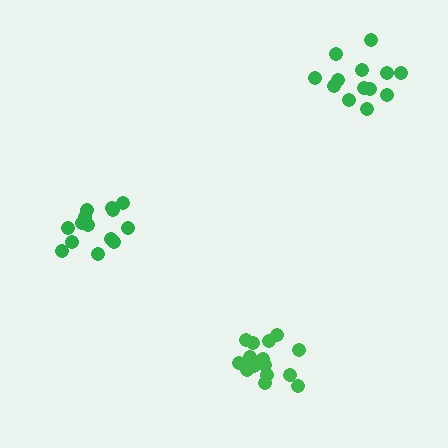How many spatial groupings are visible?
There are 3 spatial groupings.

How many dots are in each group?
Group 1: 14 dots, Group 2: 16 dots, Group 3: 13 dots (43 total).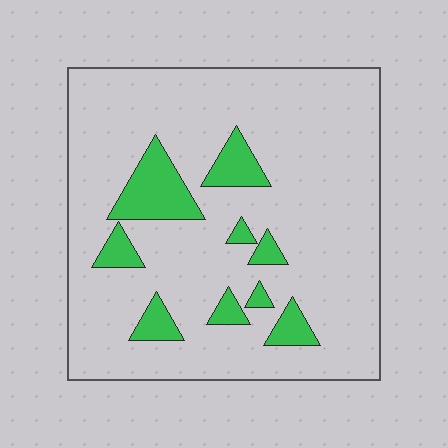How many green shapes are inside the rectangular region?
9.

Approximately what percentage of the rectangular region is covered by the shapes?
Approximately 15%.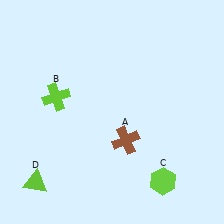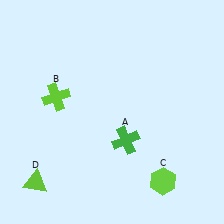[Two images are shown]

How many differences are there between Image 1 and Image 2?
There is 1 difference between the two images.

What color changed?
The cross (A) changed from brown in Image 1 to green in Image 2.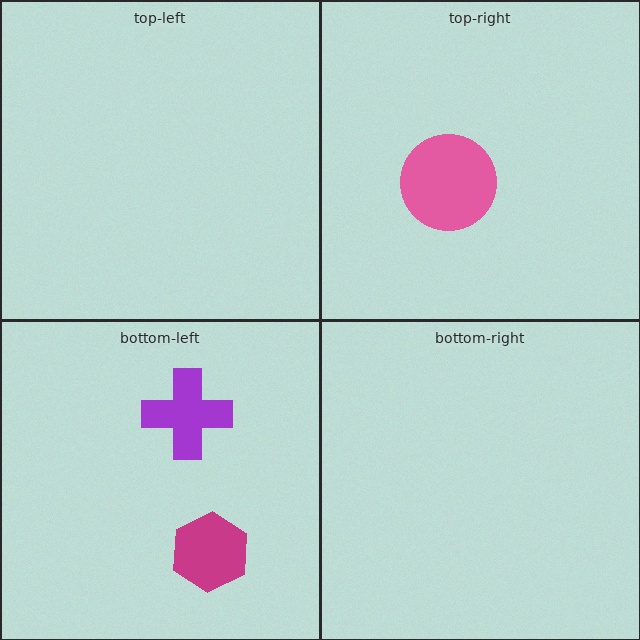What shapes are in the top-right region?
The pink circle.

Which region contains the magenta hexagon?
The bottom-left region.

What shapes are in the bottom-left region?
The purple cross, the magenta hexagon.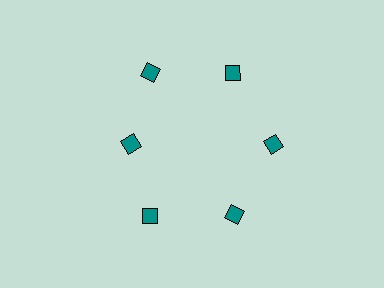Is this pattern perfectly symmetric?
No. The 6 teal diamonds are arranged in a ring, but one element near the 9 o'clock position is pulled inward toward the center, breaking the 6-fold rotational symmetry.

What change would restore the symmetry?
The symmetry would be restored by moving it outward, back onto the ring so that all 6 diamonds sit at equal angles and equal distance from the center.